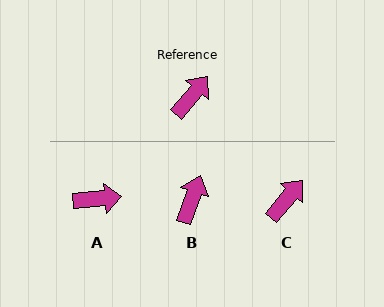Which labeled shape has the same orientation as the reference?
C.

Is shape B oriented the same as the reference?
No, it is off by about 21 degrees.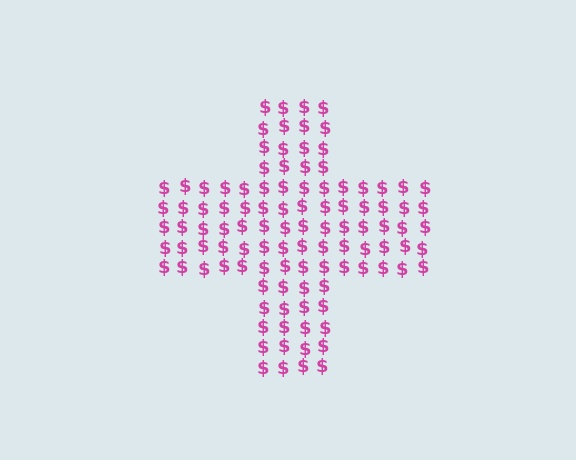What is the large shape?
The large shape is a cross.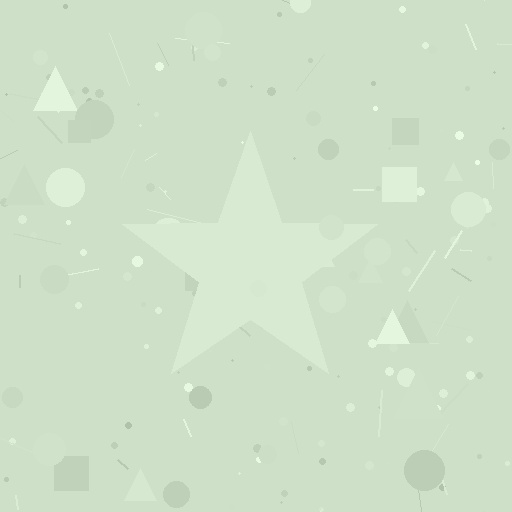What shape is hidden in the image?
A star is hidden in the image.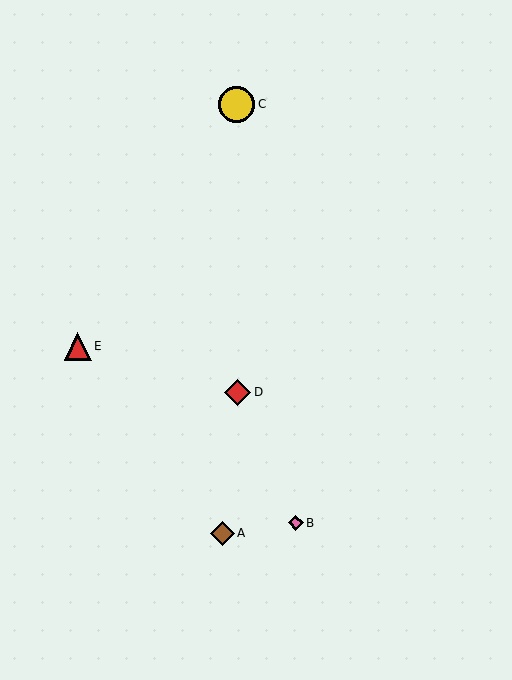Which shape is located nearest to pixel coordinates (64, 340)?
The red triangle (labeled E) at (78, 346) is nearest to that location.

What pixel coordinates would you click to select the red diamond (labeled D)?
Click at (238, 392) to select the red diamond D.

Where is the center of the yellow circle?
The center of the yellow circle is at (237, 104).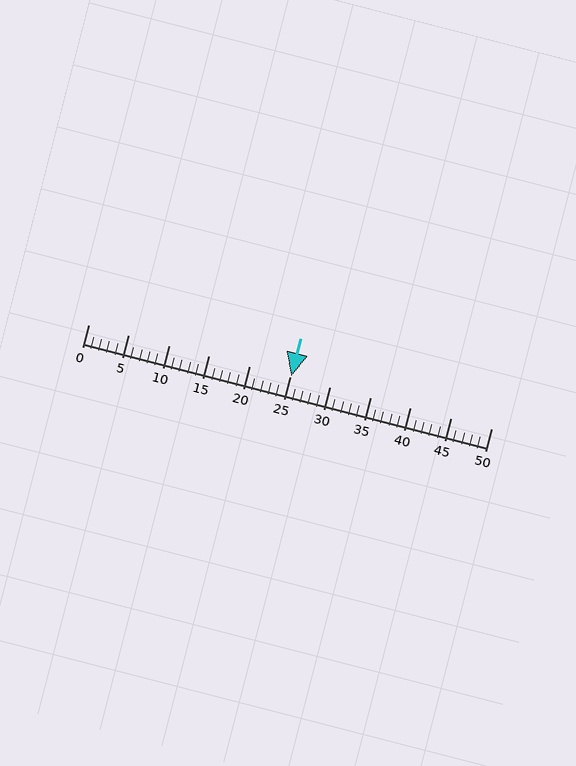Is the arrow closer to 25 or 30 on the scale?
The arrow is closer to 25.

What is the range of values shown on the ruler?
The ruler shows values from 0 to 50.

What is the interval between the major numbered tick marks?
The major tick marks are spaced 5 units apart.